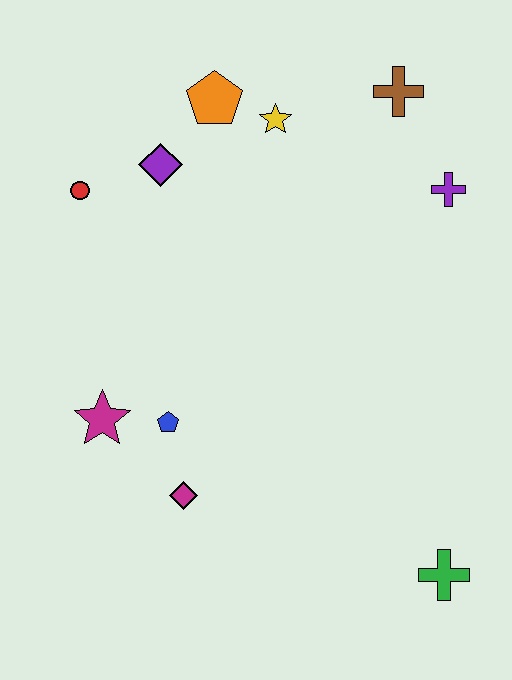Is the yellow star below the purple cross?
No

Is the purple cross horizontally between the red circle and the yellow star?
No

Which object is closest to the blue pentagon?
The magenta star is closest to the blue pentagon.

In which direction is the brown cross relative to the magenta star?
The brown cross is above the magenta star.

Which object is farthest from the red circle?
The green cross is farthest from the red circle.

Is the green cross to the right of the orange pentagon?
Yes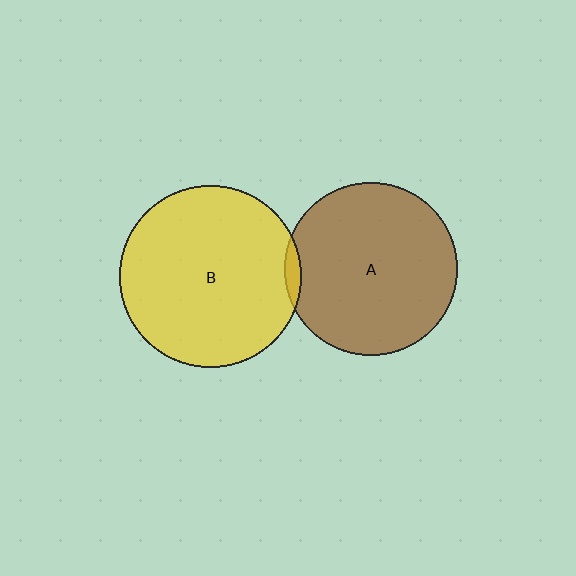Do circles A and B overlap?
Yes.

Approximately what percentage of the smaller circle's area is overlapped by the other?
Approximately 5%.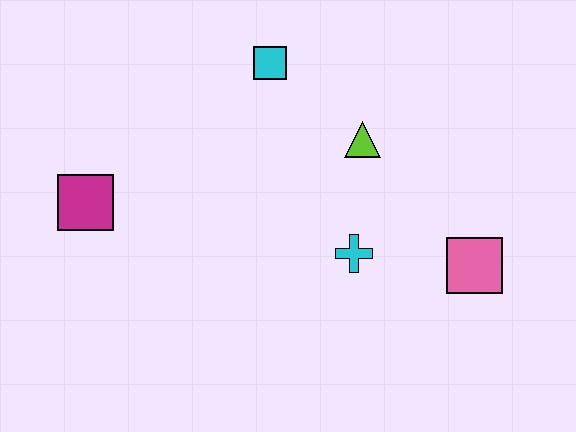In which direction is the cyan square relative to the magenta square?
The cyan square is to the right of the magenta square.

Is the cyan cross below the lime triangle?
Yes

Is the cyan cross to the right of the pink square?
No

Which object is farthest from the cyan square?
The pink square is farthest from the cyan square.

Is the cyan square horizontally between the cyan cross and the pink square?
No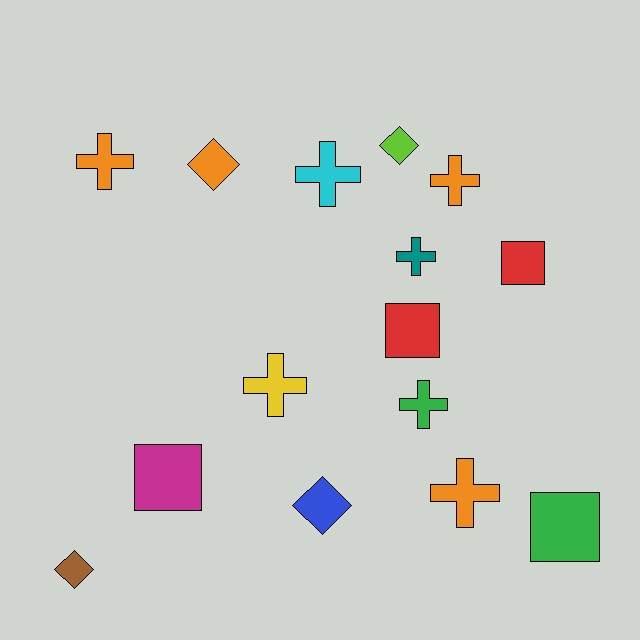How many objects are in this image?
There are 15 objects.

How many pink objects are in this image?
There are no pink objects.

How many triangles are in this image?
There are no triangles.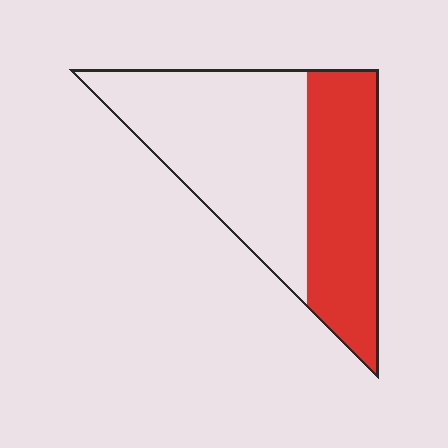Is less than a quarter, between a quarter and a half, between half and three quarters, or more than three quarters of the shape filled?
Between a quarter and a half.